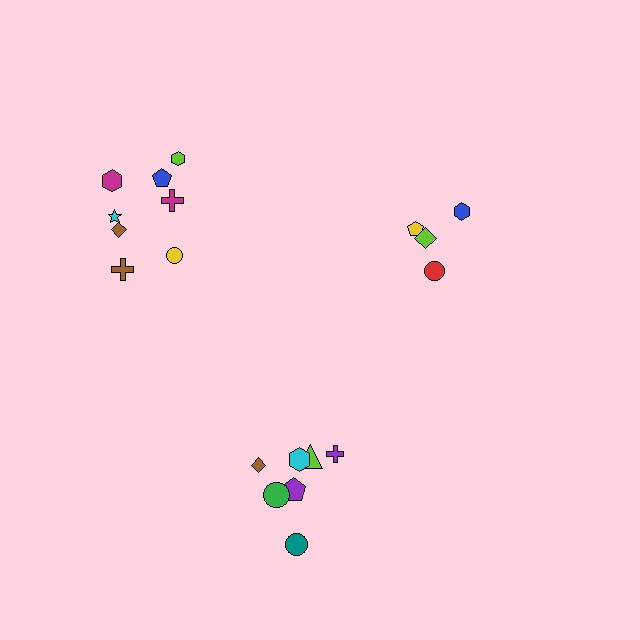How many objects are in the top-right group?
There are 4 objects.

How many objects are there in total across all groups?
There are 19 objects.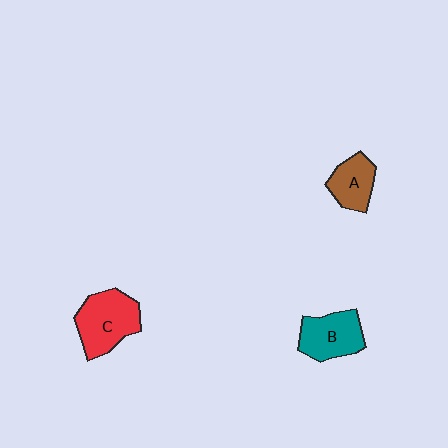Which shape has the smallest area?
Shape A (brown).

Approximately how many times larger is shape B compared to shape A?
Approximately 1.3 times.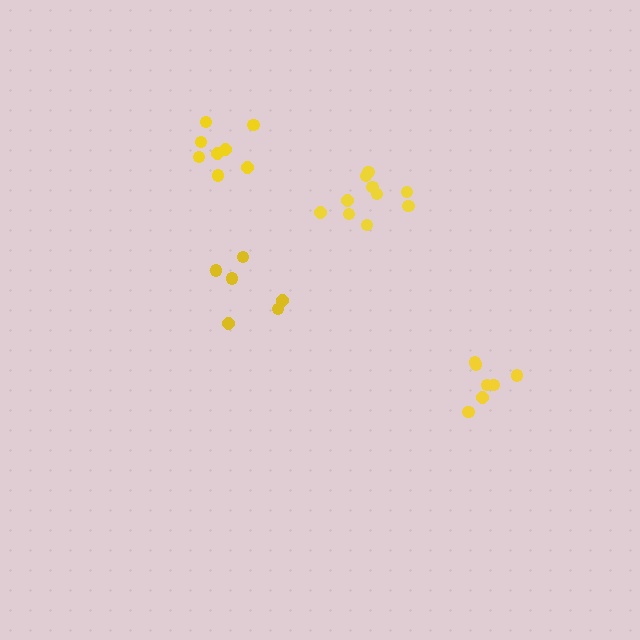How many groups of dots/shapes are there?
There are 4 groups.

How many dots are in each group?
Group 1: 6 dots, Group 2: 7 dots, Group 3: 10 dots, Group 4: 8 dots (31 total).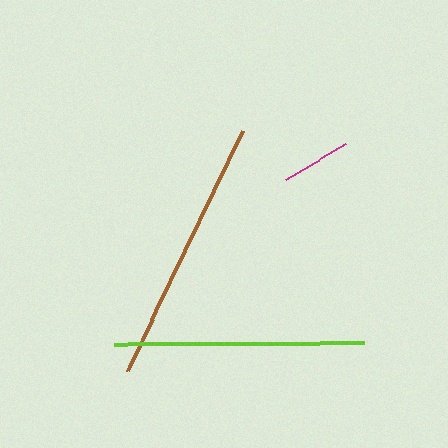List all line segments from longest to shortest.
From longest to shortest: brown, lime, magenta.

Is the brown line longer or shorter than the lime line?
The brown line is longer than the lime line.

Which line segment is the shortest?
The magenta line is the shortest at approximately 69 pixels.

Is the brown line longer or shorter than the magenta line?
The brown line is longer than the magenta line.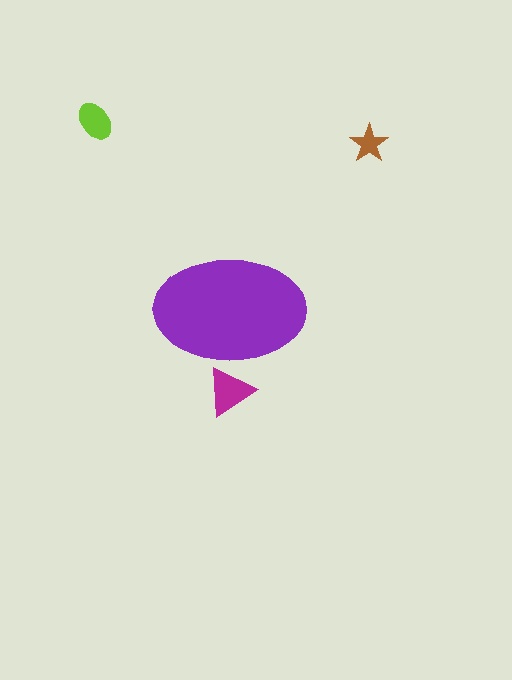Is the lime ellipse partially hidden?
No, the lime ellipse is fully visible.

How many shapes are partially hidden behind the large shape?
1 shape is partially hidden.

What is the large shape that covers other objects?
A purple ellipse.